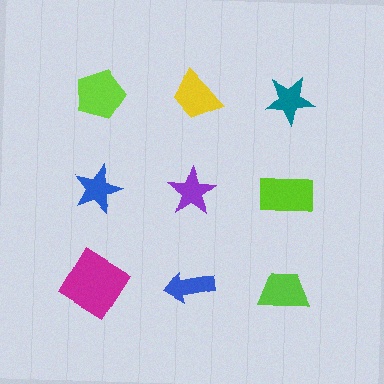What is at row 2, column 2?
A purple star.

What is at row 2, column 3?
A lime rectangle.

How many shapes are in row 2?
3 shapes.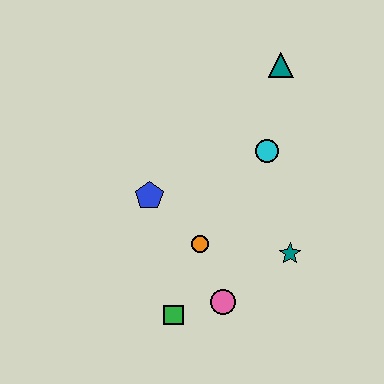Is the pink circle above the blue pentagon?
No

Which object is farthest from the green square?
The teal triangle is farthest from the green square.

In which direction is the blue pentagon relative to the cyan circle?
The blue pentagon is to the left of the cyan circle.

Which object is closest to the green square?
The pink circle is closest to the green square.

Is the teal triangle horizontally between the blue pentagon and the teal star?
Yes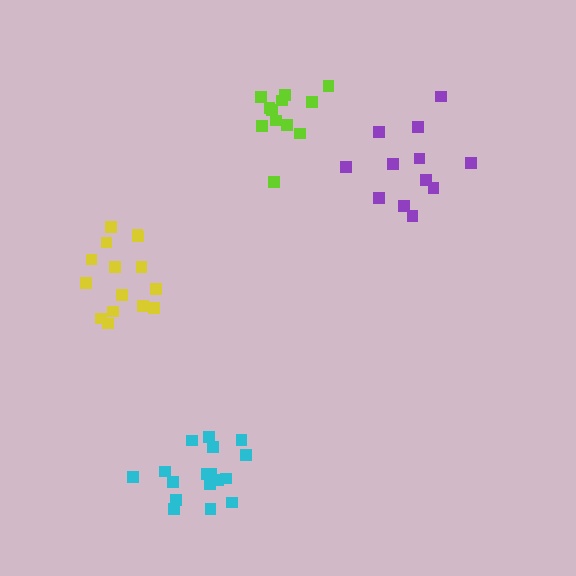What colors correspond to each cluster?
The clusters are colored: cyan, lime, purple, yellow.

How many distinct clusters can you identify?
There are 4 distinct clusters.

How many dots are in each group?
Group 1: 17 dots, Group 2: 12 dots, Group 3: 12 dots, Group 4: 15 dots (56 total).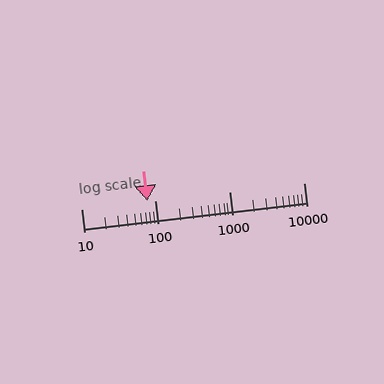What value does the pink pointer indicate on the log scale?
The pointer indicates approximately 77.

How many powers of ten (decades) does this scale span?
The scale spans 3 decades, from 10 to 10000.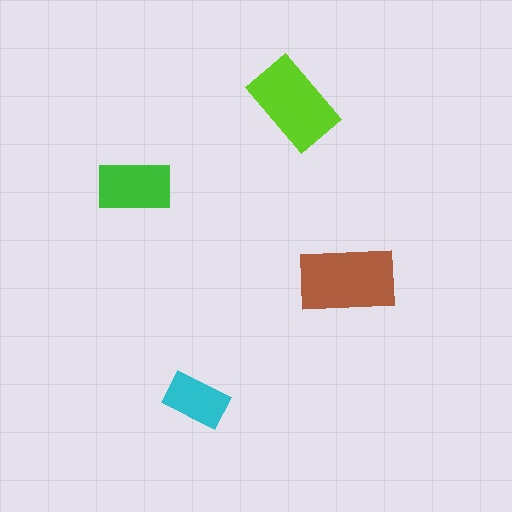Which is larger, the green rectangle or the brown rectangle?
The brown one.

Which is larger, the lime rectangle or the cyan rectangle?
The lime one.